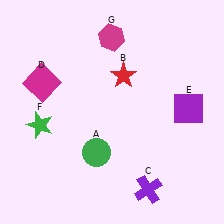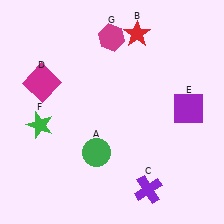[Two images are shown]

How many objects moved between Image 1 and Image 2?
1 object moved between the two images.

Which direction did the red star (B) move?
The red star (B) moved up.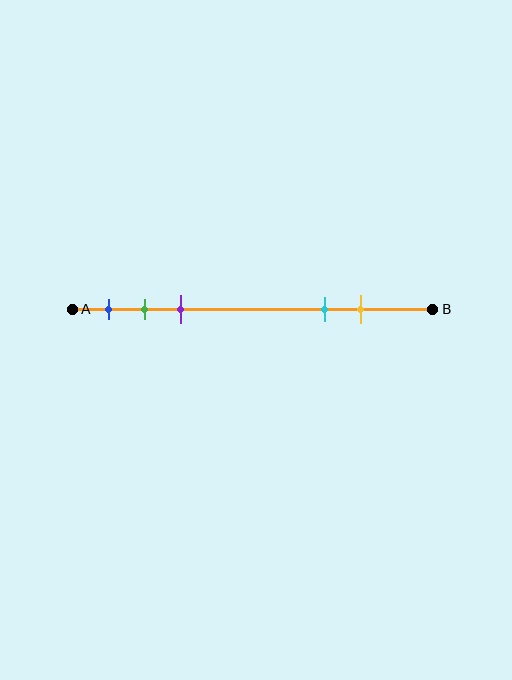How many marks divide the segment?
There are 5 marks dividing the segment.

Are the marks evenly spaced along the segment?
No, the marks are not evenly spaced.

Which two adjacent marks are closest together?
The green and purple marks are the closest adjacent pair.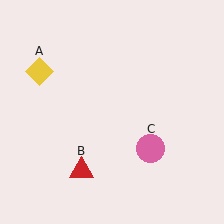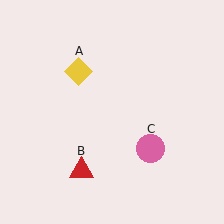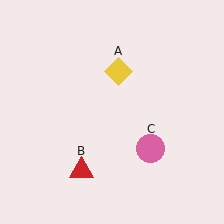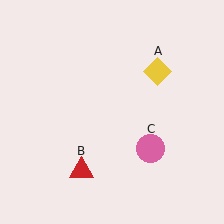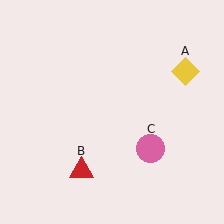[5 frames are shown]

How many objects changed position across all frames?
1 object changed position: yellow diamond (object A).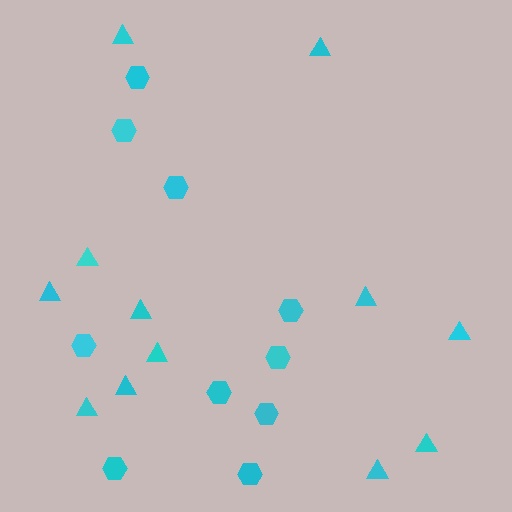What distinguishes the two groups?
There are 2 groups: one group of triangles (12) and one group of hexagons (10).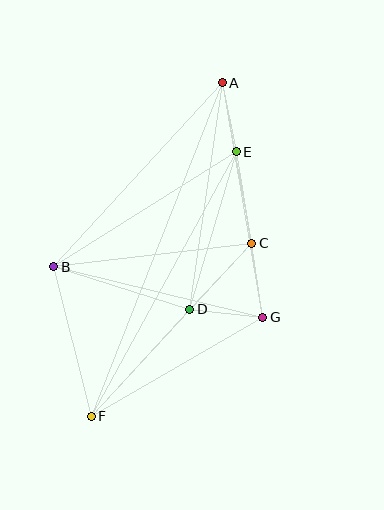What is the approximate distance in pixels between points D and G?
The distance between D and G is approximately 73 pixels.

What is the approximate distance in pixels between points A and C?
The distance between A and C is approximately 163 pixels.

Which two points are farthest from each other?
Points A and F are farthest from each other.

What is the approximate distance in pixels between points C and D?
The distance between C and D is approximately 90 pixels.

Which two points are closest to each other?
Points A and E are closest to each other.